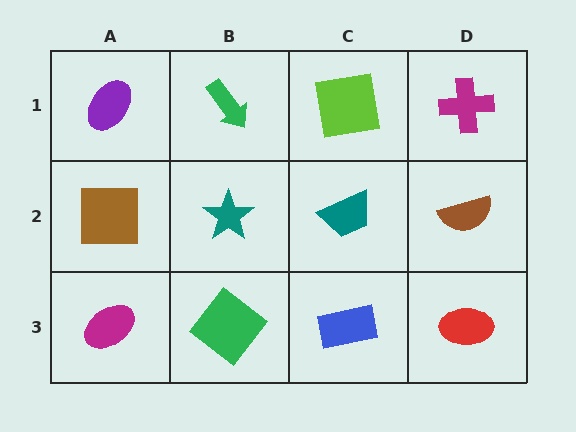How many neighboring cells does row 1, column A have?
2.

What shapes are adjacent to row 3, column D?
A brown semicircle (row 2, column D), a blue rectangle (row 3, column C).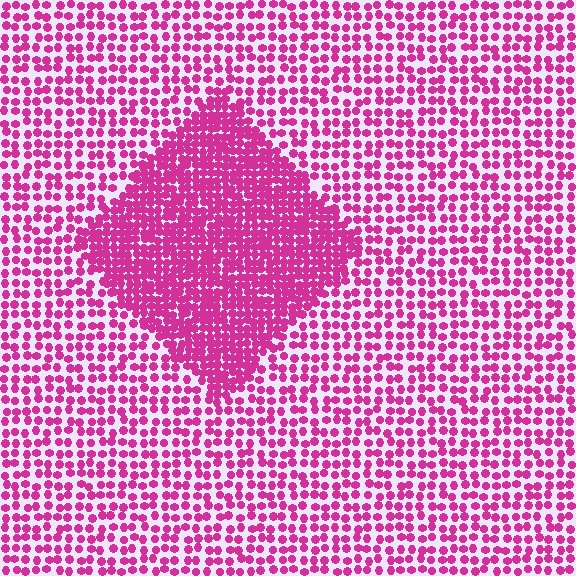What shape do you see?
I see a diamond.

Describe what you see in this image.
The image contains small magenta elements arranged at two different densities. A diamond-shaped region is visible where the elements are more densely packed than the surrounding area.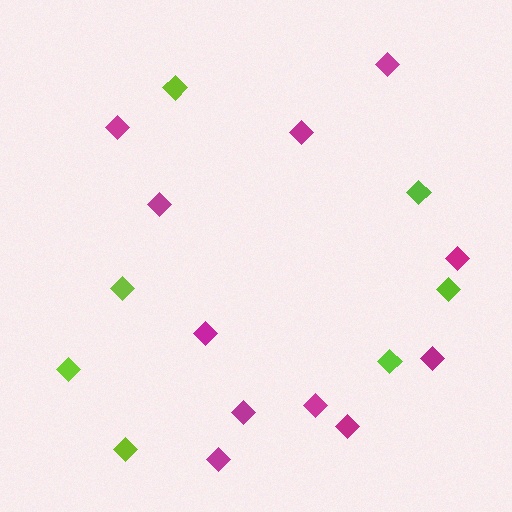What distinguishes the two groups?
There are 2 groups: one group of lime diamonds (7) and one group of magenta diamonds (11).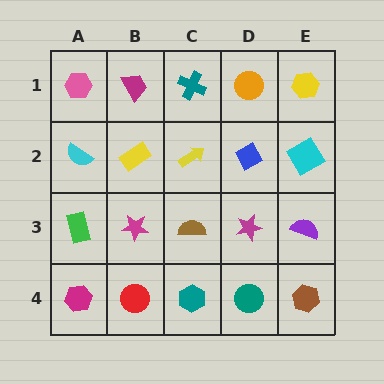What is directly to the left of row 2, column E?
A blue diamond.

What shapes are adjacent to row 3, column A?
A cyan semicircle (row 2, column A), a magenta hexagon (row 4, column A), a magenta star (row 3, column B).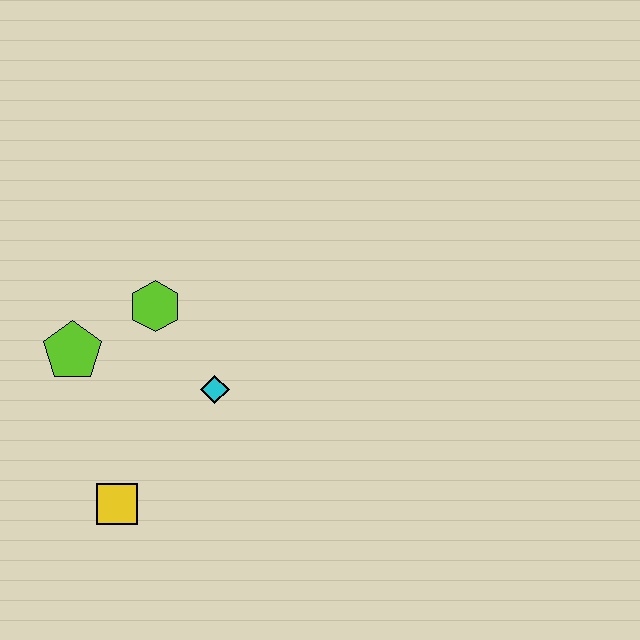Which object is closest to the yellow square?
The cyan diamond is closest to the yellow square.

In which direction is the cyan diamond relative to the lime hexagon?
The cyan diamond is below the lime hexagon.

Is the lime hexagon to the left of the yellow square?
No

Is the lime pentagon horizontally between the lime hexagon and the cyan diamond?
No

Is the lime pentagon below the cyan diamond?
No